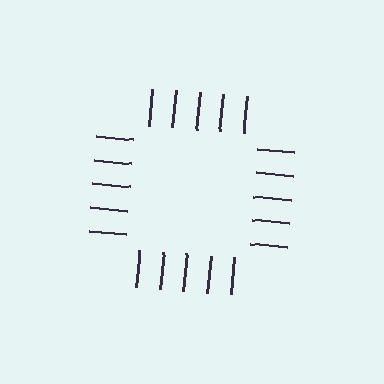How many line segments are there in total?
20 — 5 along each of the 4 edges.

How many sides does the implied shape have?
4 sides — the line-ends trace a square.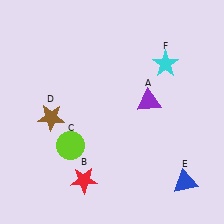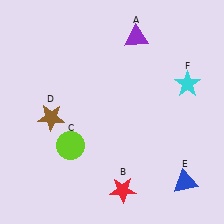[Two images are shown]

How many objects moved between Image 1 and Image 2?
3 objects moved between the two images.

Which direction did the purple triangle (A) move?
The purple triangle (A) moved up.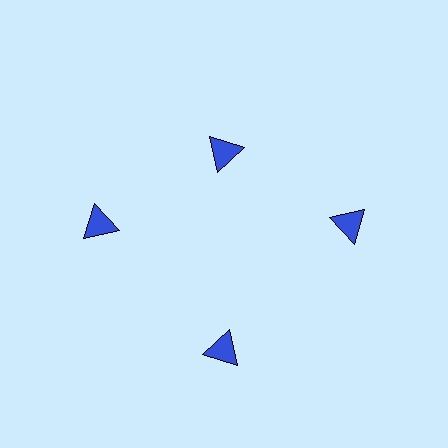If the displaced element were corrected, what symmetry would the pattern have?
It would have 4-fold rotational symmetry — the pattern would map onto itself every 90 degrees.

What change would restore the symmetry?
The symmetry would be restored by moving it outward, back onto the ring so that all 4 triangles sit at equal angles and equal distance from the center.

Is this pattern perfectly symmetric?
No. The 4 blue triangles are arranged in a ring, but one element near the 12 o'clock position is pulled inward toward the center, breaking the 4-fold rotational symmetry.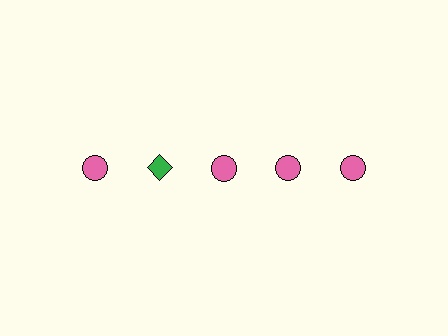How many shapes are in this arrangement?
There are 5 shapes arranged in a grid pattern.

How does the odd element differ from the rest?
It differs in both color (green instead of pink) and shape (diamond instead of circle).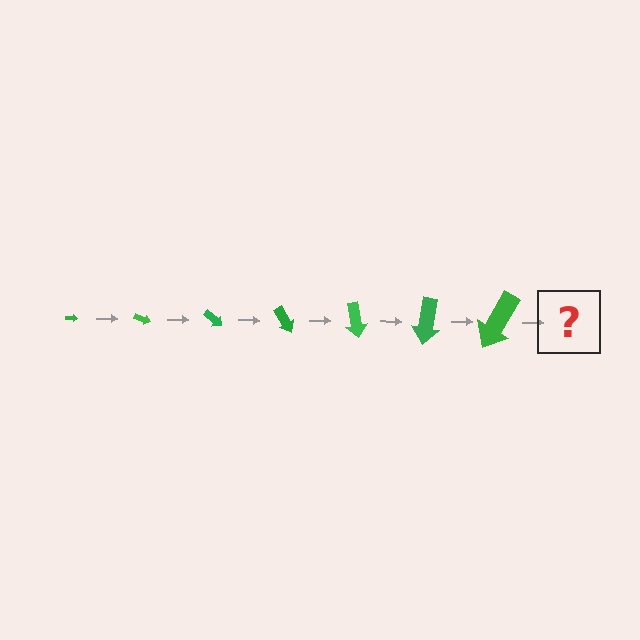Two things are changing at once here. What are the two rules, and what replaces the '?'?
The two rules are that the arrow grows larger each step and it rotates 20 degrees each step. The '?' should be an arrow, larger than the previous one and rotated 140 degrees from the start.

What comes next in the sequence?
The next element should be an arrow, larger than the previous one and rotated 140 degrees from the start.